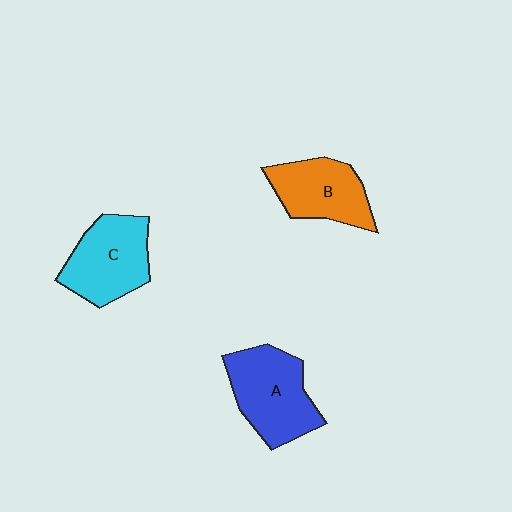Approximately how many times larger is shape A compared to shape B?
Approximately 1.2 times.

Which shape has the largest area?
Shape A (blue).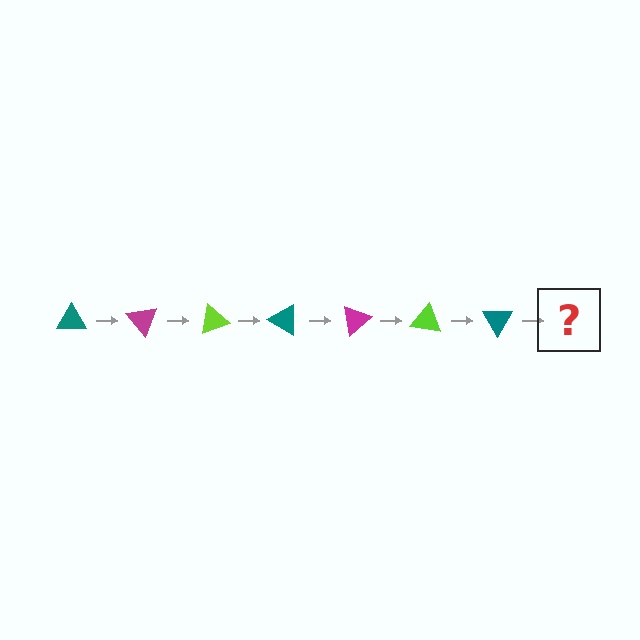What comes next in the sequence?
The next element should be a magenta triangle, rotated 350 degrees from the start.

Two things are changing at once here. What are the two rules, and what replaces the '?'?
The two rules are that it rotates 50 degrees each step and the color cycles through teal, magenta, and lime. The '?' should be a magenta triangle, rotated 350 degrees from the start.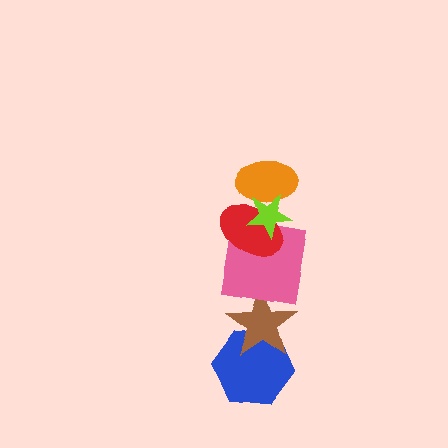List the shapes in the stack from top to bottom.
From top to bottom: the lime star, the orange ellipse, the red ellipse, the pink square, the brown star, the blue hexagon.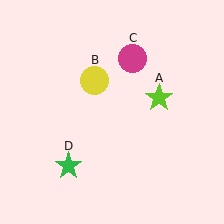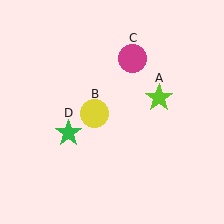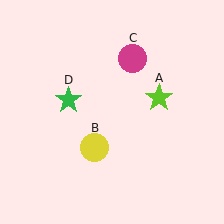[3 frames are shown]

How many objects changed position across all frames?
2 objects changed position: yellow circle (object B), green star (object D).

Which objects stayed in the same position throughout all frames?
Lime star (object A) and magenta circle (object C) remained stationary.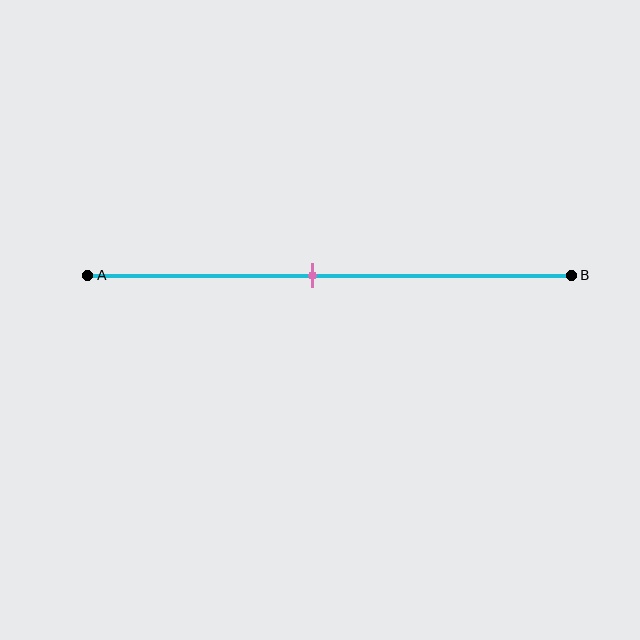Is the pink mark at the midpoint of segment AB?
No, the mark is at about 45% from A, not at the 50% midpoint.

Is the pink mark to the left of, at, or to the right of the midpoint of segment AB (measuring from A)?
The pink mark is to the left of the midpoint of segment AB.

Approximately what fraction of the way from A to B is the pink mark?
The pink mark is approximately 45% of the way from A to B.